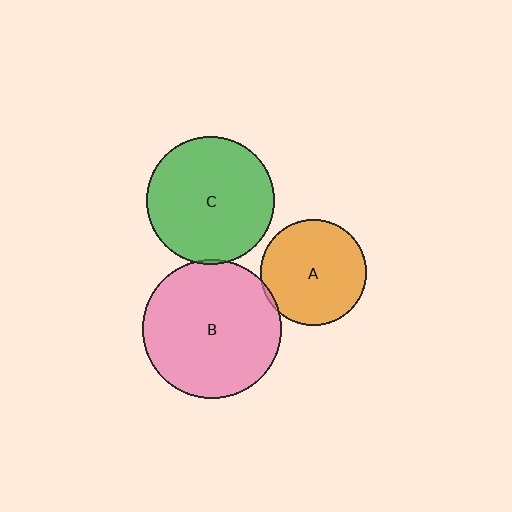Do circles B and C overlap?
Yes.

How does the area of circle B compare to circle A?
Approximately 1.7 times.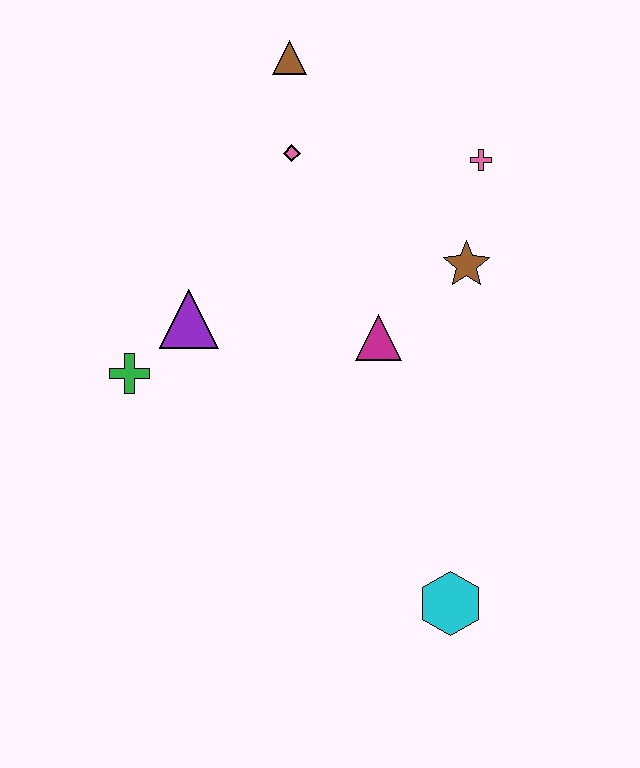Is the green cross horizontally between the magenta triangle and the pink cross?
No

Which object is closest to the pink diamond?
The brown triangle is closest to the pink diamond.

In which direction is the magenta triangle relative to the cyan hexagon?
The magenta triangle is above the cyan hexagon.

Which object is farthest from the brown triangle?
The cyan hexagon is farthest from the brown triangle.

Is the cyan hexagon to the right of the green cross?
Yes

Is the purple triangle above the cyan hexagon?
Yes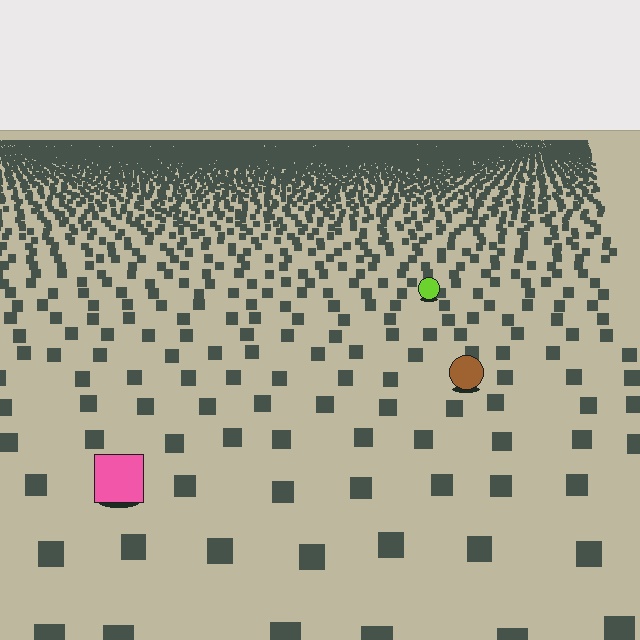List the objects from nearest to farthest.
From nearest to farthest: the pink square, the brown circle, the lime circle.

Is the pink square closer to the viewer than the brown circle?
Yes. The pink square is closer — you can tell from the texture gradient: the ground texture is coarser near it.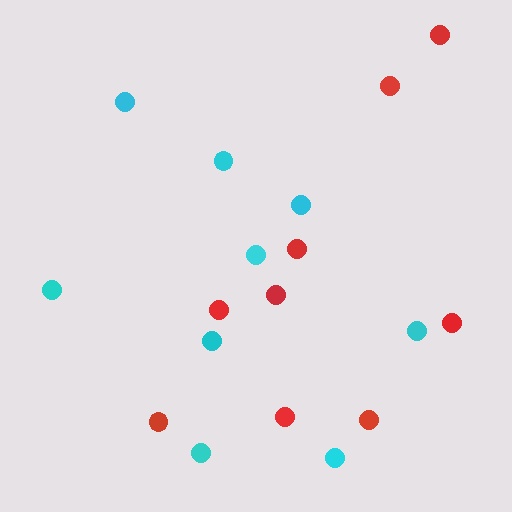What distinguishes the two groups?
There are 2 groups: one group of red circles (9) and one group of cyan circles (9).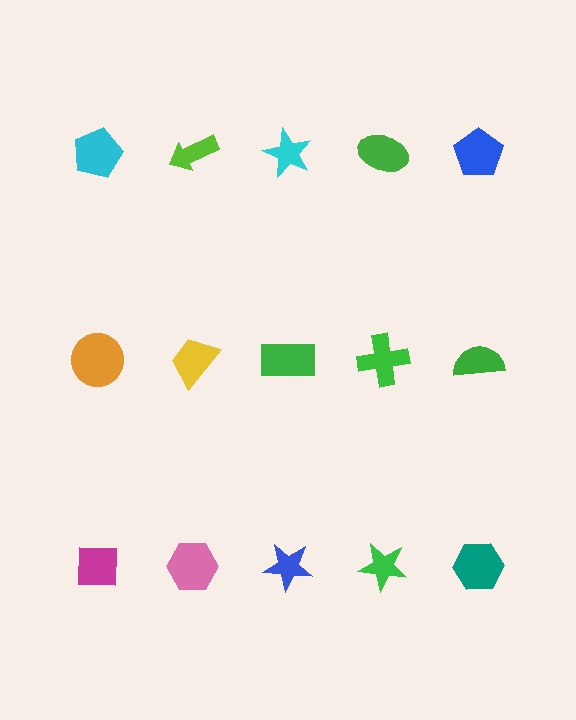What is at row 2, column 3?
A green rectangle.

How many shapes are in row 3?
5 shapes.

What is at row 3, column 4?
A green star.